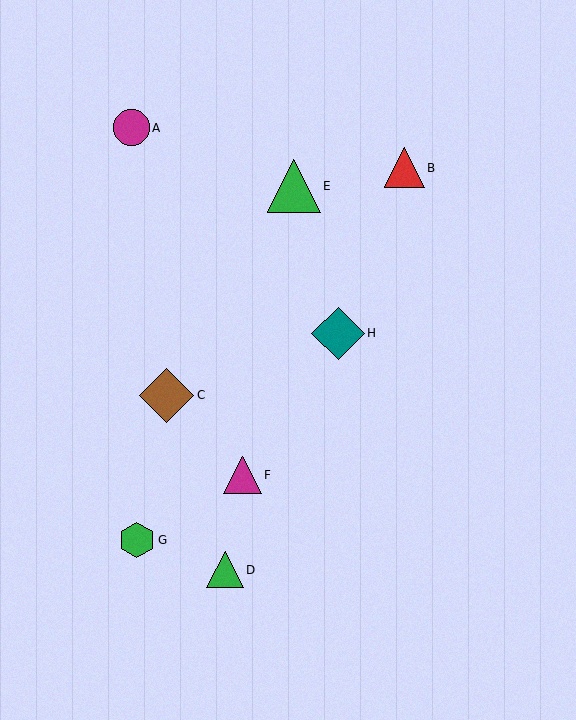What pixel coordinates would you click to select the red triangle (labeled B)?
Click at (404, 168) to select the red triangle B.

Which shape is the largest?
The brown diamond (labeled C) is the largest.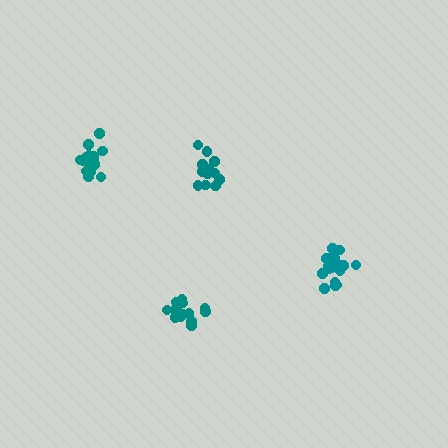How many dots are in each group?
Group 1: 19 dots, Group 2: 15 dots, Group 3: 16 dots, Group 4: 18 dots (68 total).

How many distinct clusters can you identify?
There are 4 distinct clusters.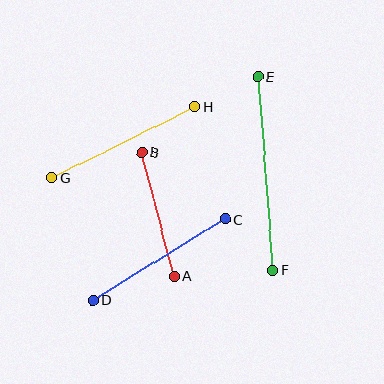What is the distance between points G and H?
The distance is approximately 160 pixels.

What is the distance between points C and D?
The distance is approximately 155 pixels.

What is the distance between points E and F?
The distance is approximately 194 pixels.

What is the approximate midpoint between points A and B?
The midpoint is at approximately (158, 214) pixels.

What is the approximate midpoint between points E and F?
The midpoint is at approximately (265, 173) pixels.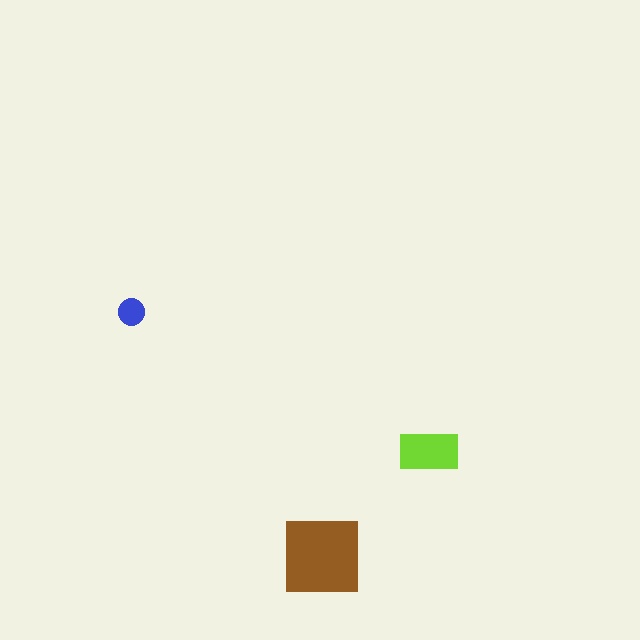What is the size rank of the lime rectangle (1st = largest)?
2nd.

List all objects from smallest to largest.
The blue circle, the lime rectangle, the brown square.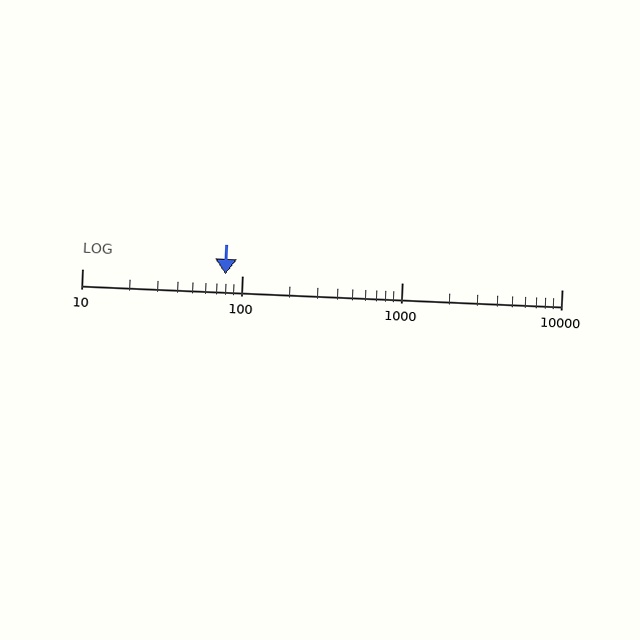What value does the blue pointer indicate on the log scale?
The pointer indicates approximately 79.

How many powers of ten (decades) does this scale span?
The scale spans 3 decades, from 10 to 10000.